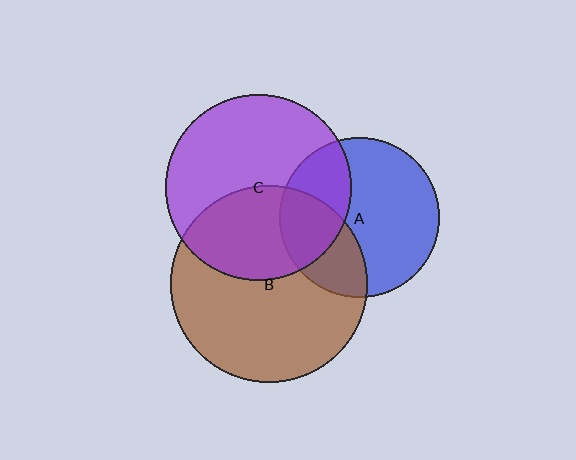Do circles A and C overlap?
Yes.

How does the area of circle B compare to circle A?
Approximately 1.5 times.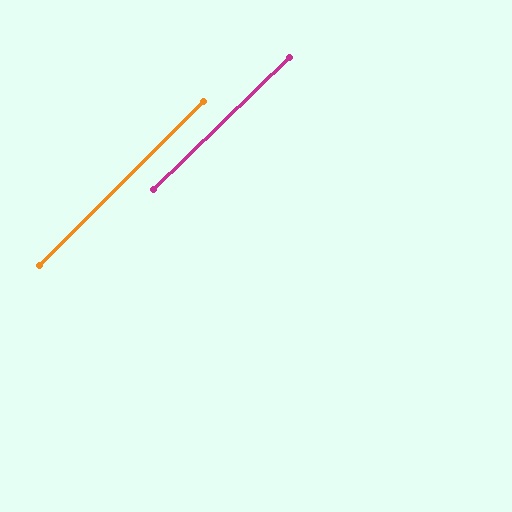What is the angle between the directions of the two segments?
Approximately 1 degree.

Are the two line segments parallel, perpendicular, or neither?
Parallel — their directions differ by only 0.7°.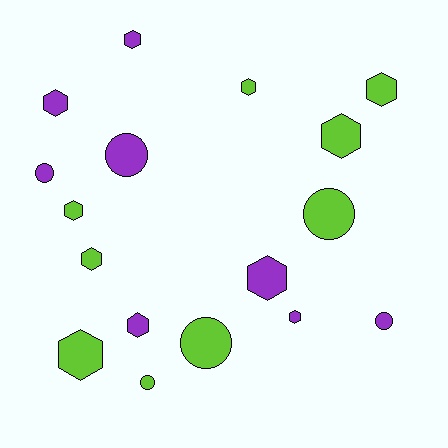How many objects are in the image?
There are 17 objects.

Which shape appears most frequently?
Hexagon, with 11 objects.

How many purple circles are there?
There are 3 purple circles.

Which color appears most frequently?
Lime, with 9 objects.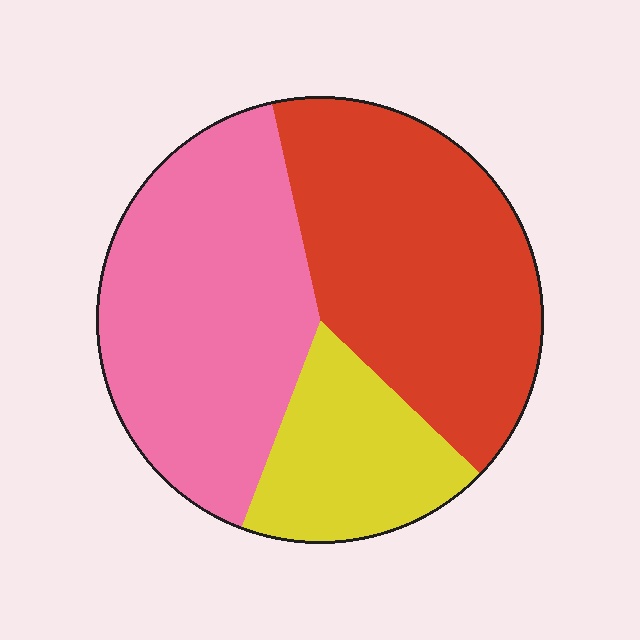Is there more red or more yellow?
Red.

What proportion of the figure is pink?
Pink covers about 40% of the figure.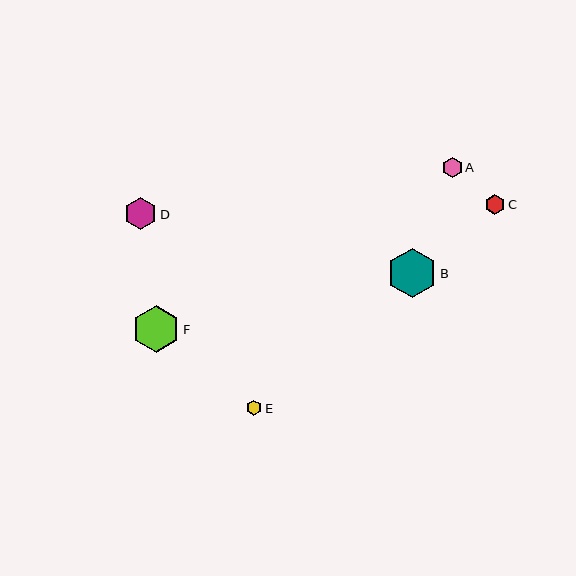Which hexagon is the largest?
Hexagon B is the largest with a size of approximately 49 pixels.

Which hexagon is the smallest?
Hexagon E is the smallest with a size of approximately 15 pixels.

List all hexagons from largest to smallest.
From largest to smallest: B, F, D, A, C, E.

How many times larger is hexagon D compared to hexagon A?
Hexagon D is approximately 1.6 times the size of hexagon A.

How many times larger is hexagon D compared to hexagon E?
Hexagon D is approximately 2.1 times the size of hexagon E.